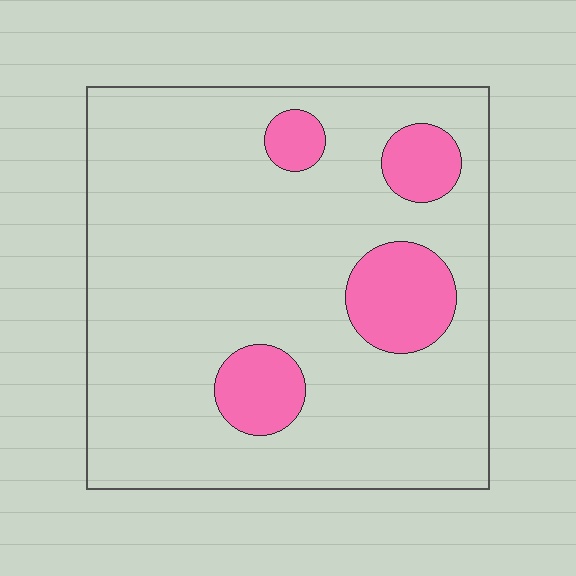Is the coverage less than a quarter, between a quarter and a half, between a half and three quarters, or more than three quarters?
Less than a quarter.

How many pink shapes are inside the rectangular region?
4.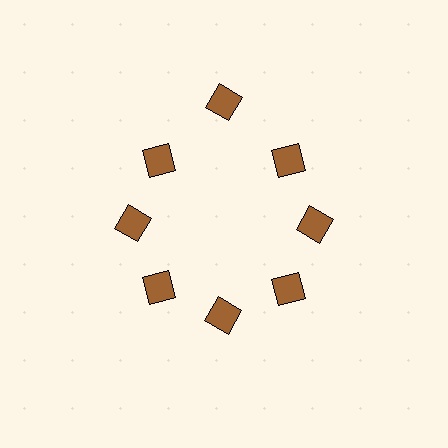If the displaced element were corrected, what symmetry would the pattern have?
It would have 8-fold rotational symmetry — the pattern would map onto itself every 45 degrees.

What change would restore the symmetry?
The symmetry would be restored by moving it inward, back onto the ring so that all 8 diamonds sit at equal angles and equal distance from the center.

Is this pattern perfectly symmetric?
No. The 8 brown diamonds are arranged in a ring, but one element near the 12 o'clock position is pushed outward from the center, breaking the 8-fold rotational symmetry.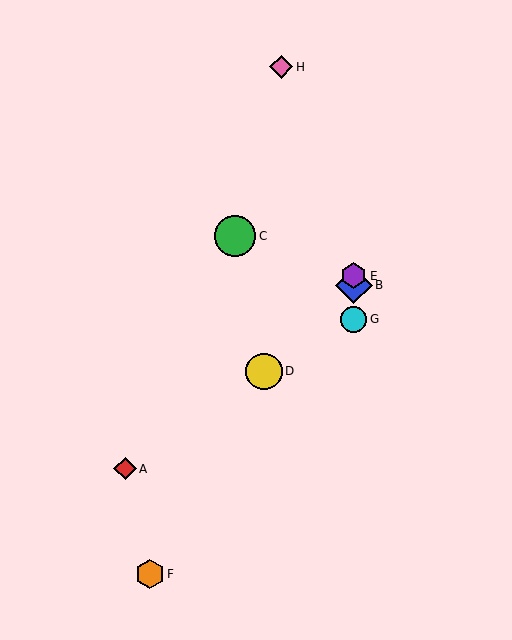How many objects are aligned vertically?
3 objects (B, E, G) are aligned vertically.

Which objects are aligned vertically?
Objects B, E, G are aligned vertically.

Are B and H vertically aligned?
No, B is at x≈354 and H is at x≈281.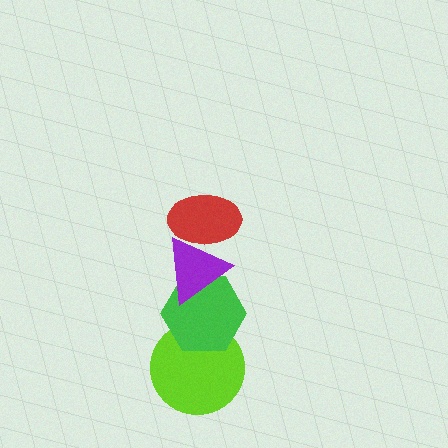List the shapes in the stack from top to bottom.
From top to bottom: the red ellipse, the purple triangle, the green hexagon, the lime circle.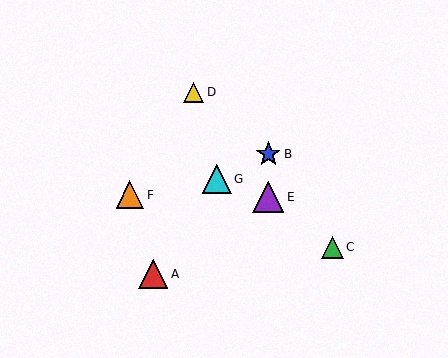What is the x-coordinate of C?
Object C is at x≈332.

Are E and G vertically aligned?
No, E is at x≈268 and G is at x≈217.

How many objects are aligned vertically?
2 objects (B, E) are aligned vertically.